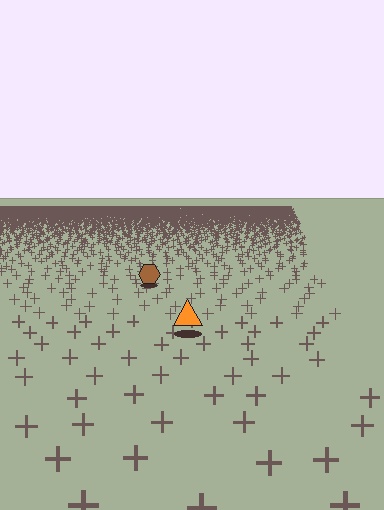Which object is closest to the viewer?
The orange triangle is closest. The texture marks near it are larger and more spread out.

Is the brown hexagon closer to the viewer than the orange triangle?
No. The orange triangle is closer — you can tell from the texture gradient: the ground texture is coarser near it.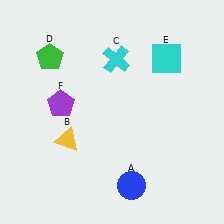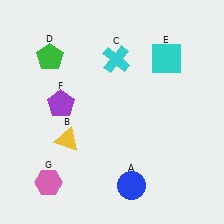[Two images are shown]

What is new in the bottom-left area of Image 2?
A pink hexagon (G) was added in the bottom-left area of Image 2.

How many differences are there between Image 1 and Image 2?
There is 1 difference between the two images.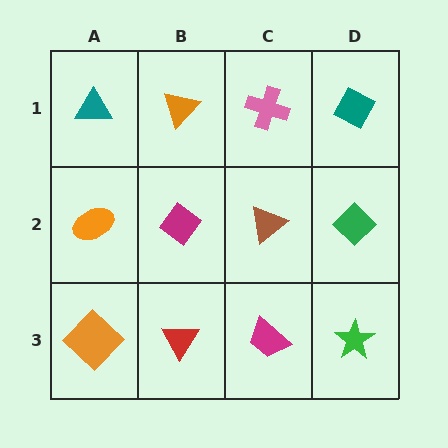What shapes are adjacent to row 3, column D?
A green diamond (row 2, column D), a magenta trapezoid (row 3, column C).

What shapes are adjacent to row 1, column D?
A green diamond (row 2, column D), a pink cross (row 1, column C).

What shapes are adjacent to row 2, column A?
A teal triangle (row 1, column A), an orange diamond (row 3, column A), a magenta diamond (row 2, column B).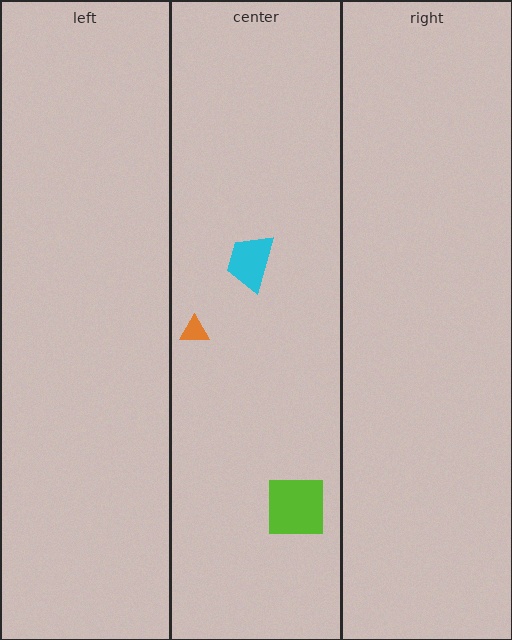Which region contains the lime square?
The center region.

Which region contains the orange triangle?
The center region.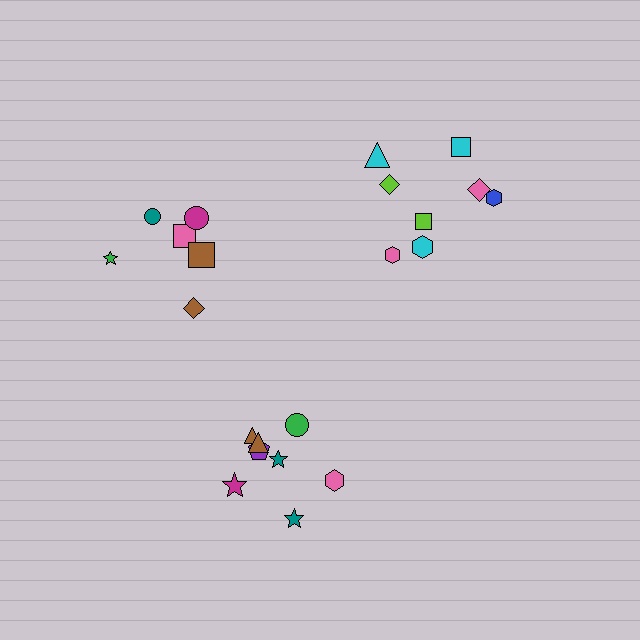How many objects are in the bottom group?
There are 8 objects.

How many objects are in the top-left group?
There are 6 objects.